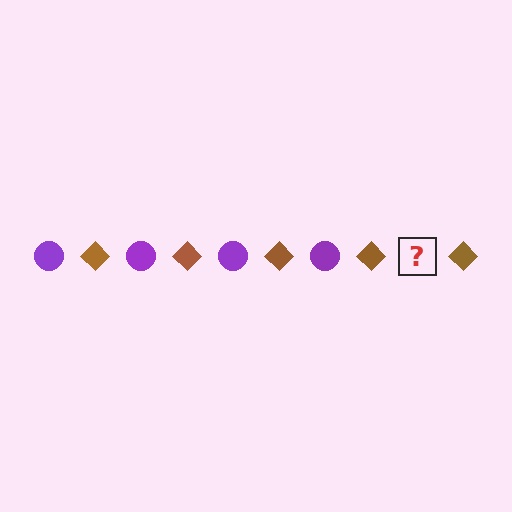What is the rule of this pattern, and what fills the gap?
The rule is that the pattern alternates between purple circle and brown diamond. The gap should be filled with a purple circle.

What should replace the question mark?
The question mark should be replaced with a purple circle.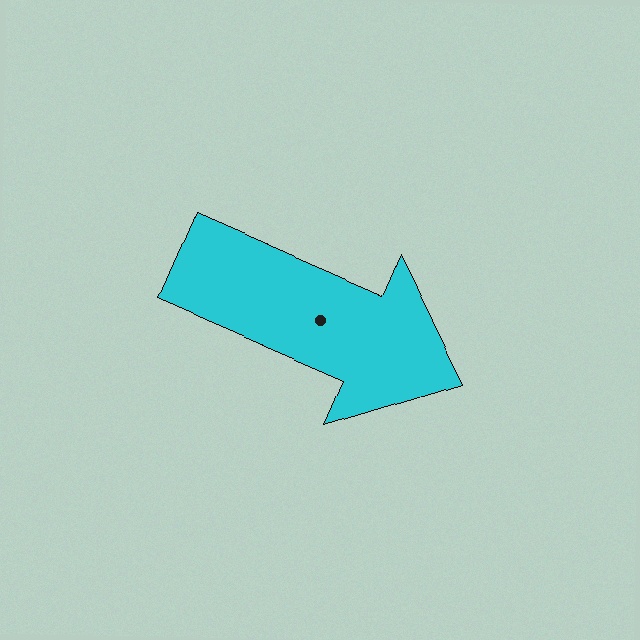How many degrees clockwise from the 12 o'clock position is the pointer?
Approximately 114 degrees.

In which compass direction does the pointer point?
Southeast.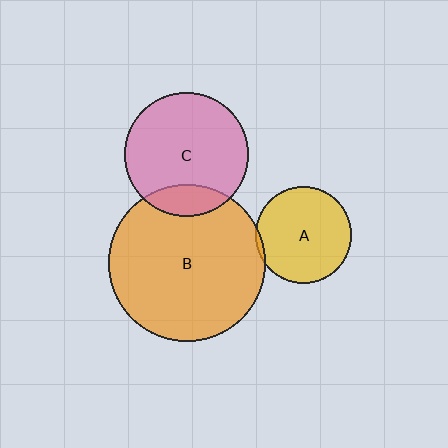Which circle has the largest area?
Circle B (orange).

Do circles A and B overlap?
Yes.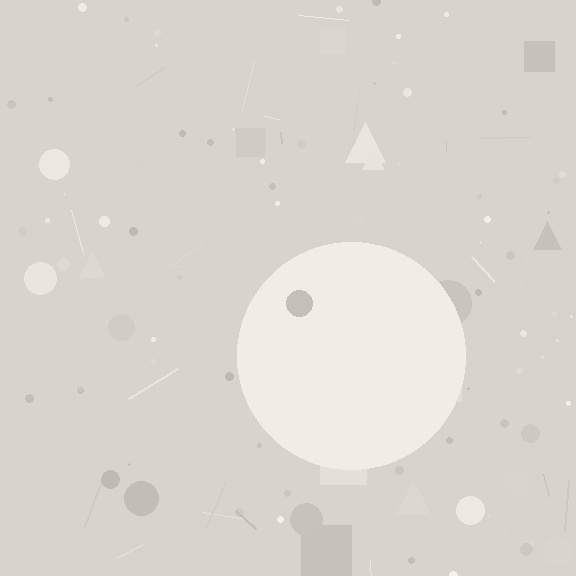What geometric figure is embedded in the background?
A circle is embedded in the background.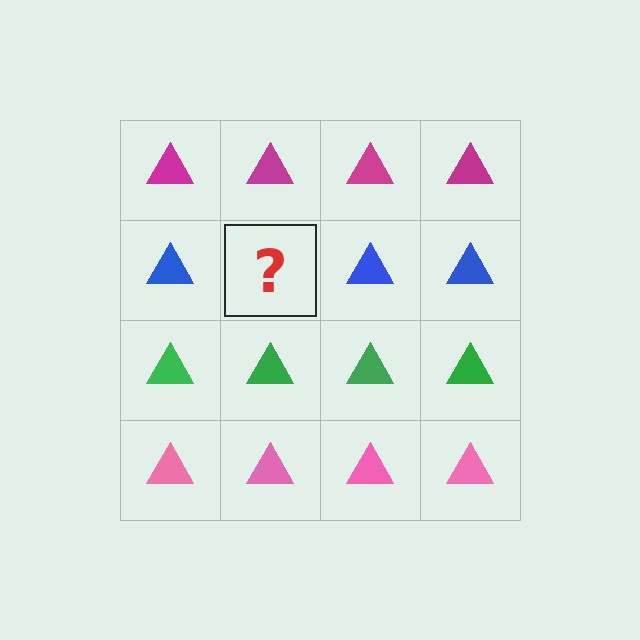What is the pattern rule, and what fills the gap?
The rule is that each row has a consistent color. The gap should be filled with a blue triangle.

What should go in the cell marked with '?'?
The missing cell should contain a blue triangle.